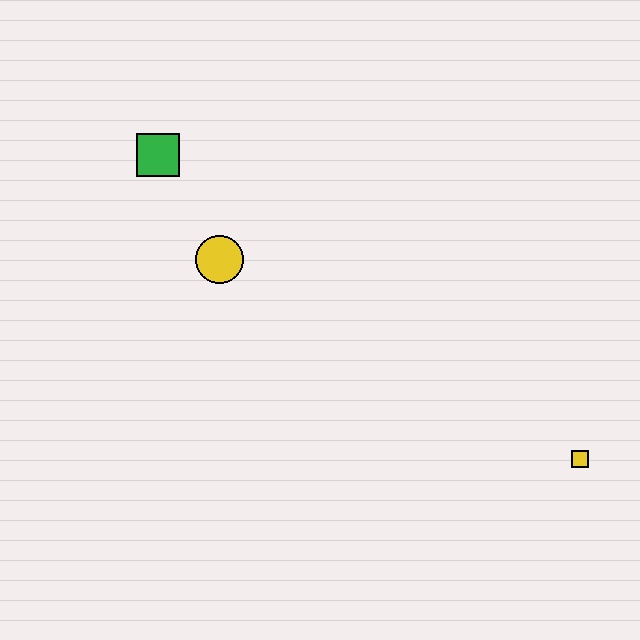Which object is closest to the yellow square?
The yellow circle is closest to the yellow square.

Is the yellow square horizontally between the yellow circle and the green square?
No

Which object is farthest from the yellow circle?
The yellow square is farthest from the yellow circle.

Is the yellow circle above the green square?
No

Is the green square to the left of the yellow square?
Yes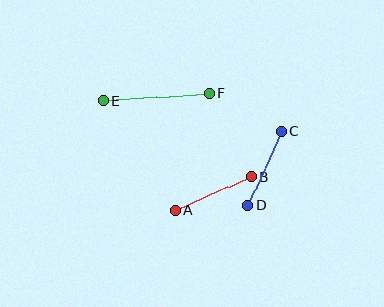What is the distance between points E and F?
The distance is approximately 107 pixels.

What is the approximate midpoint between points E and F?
The midpoint is at approximately (156, 97) pixels.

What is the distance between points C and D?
The distance is approximately 81 pixels.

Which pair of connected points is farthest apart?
Points E and F are farthest apart.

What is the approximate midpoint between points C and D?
The midpoint is at approximately (265, 168) pixels.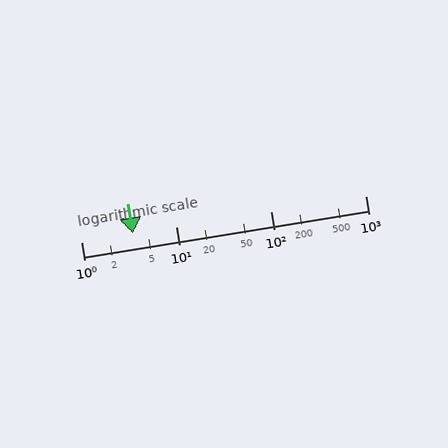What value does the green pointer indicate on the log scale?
The pointer indicates approximately 3.5.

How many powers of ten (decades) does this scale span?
The scale spans 3 decades, from 1 to 1000.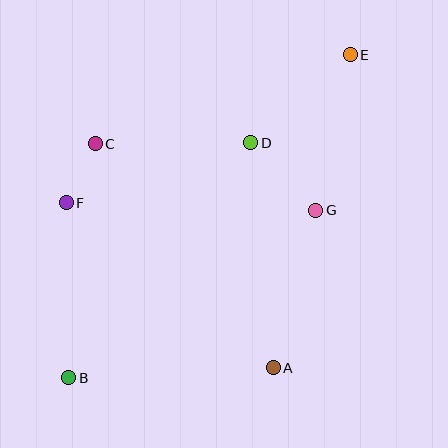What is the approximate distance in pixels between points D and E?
The distance between D and E is approximately 133 pixels.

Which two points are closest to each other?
Points C and F are closest to each other.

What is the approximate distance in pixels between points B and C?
The distance between B and C is approximately 236 pixels.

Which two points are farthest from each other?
Points B and E are farthest from each other.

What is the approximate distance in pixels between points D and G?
The distance between D and G is approximately 94 pixels.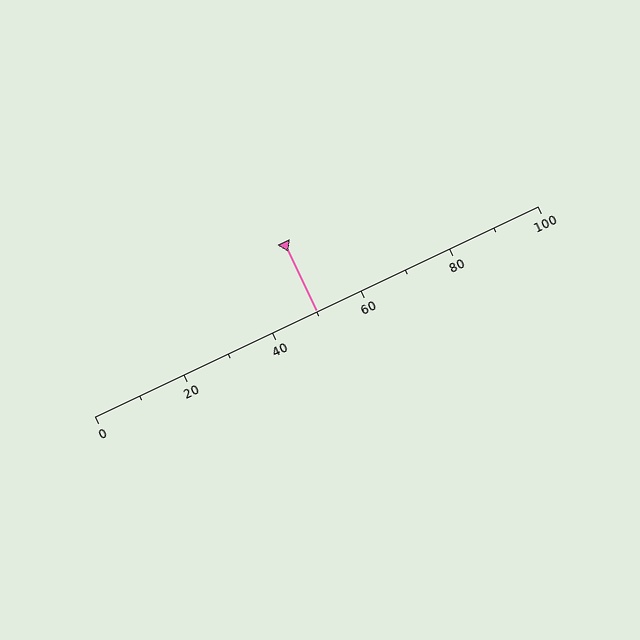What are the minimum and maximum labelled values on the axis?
The axis runs from 0 to 100.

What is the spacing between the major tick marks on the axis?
The major ticks are spaced 20 apart.